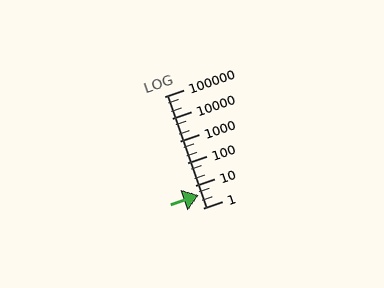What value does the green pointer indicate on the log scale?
The pointer indicates approximately 3.9.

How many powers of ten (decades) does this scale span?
The scale spans 5 decades, from 1 to 100000.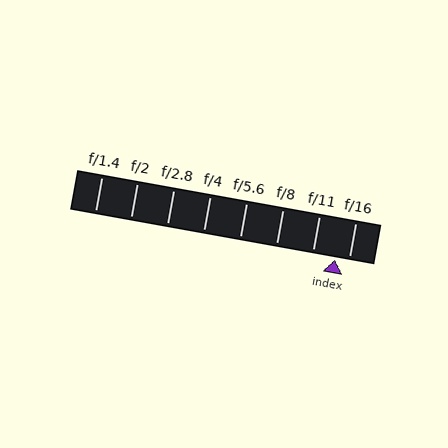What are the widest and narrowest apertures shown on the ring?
The widest aperture shown is f/1.4 and the narrowest is f/16.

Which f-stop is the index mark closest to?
The index mark is closest to f/16.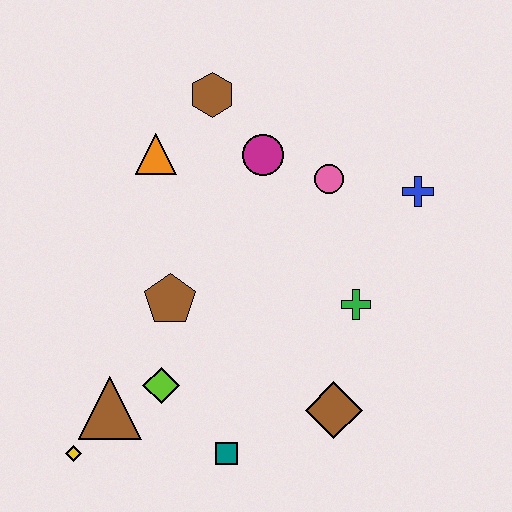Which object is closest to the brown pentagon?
The lime diamond is closest to the brown pentagon.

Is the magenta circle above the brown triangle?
Yes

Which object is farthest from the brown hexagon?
The yellow diamond is farthest from the brown hexagon.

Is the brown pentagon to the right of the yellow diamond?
Yes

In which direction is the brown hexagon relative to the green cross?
The brown hexagon is above the green cross.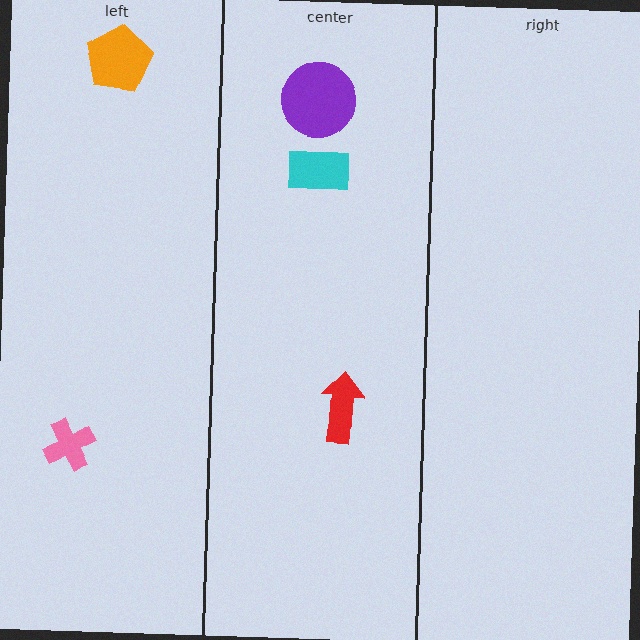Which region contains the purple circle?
The center region.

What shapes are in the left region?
The pink cross, the orange pentagon.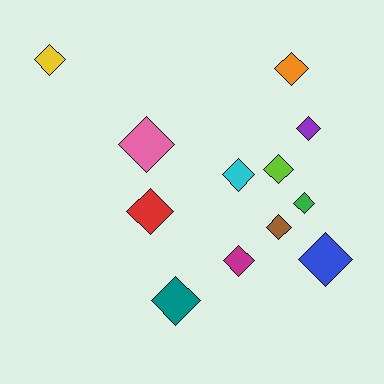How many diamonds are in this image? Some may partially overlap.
There are 12 diamonds.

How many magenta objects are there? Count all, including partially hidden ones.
There is 1 magenta object.